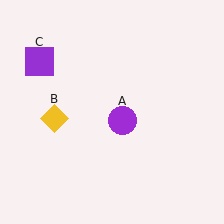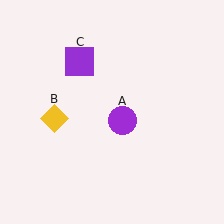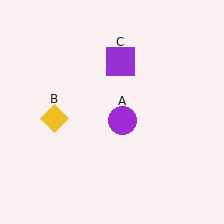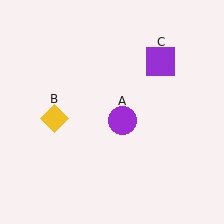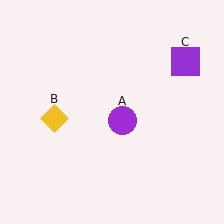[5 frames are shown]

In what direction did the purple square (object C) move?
The purple square (object C) moved right.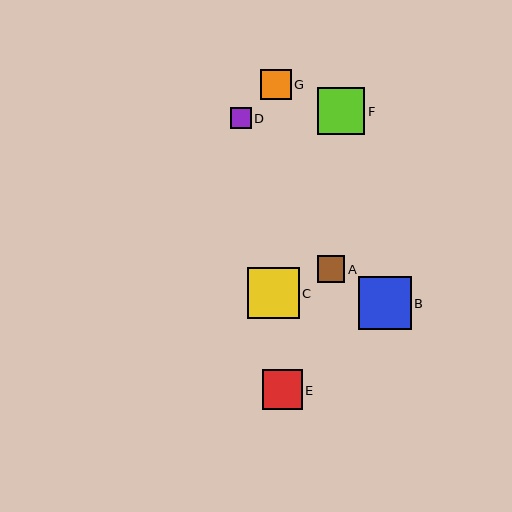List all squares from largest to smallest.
From largest to smallest: B, C, F, E, G, A, D.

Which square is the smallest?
Square D is the smallest with a size of approximately 21 pixels.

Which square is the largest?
Square B is the largest with a size of approximately 53 pixels.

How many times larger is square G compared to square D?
Square G is approximately 1.5 times the size of square D.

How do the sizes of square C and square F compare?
Square C and square F are approximately the same size.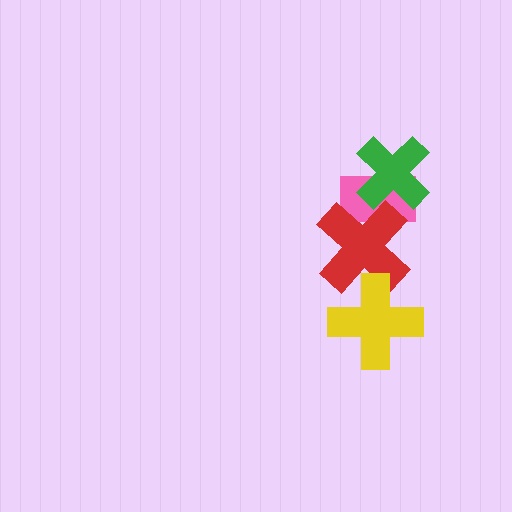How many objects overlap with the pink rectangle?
2 objects overlap with the pink rectangle.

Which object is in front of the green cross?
The red cross is in front of the green cross.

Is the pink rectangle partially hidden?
Yes, it is partially covered by another shape.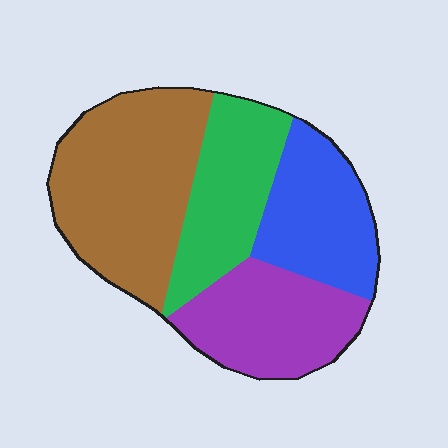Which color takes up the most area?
Brown, at roughly 35%.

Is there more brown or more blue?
Brown.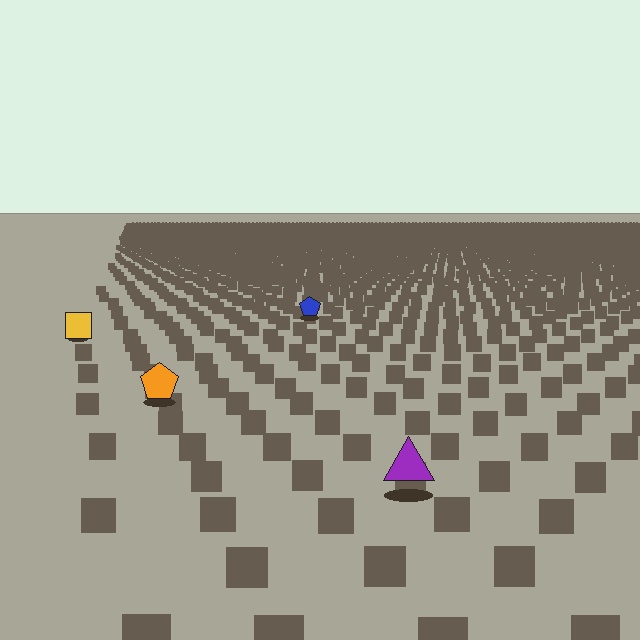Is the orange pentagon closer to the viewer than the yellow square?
Yes. The orange pentagon is closer — you can tell from the texture gradient: the ground texture is coarser near it.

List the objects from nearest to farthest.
From nearest to farthest: the purple triangle, the orange pentagon, the yellow square, the blue pentagon.